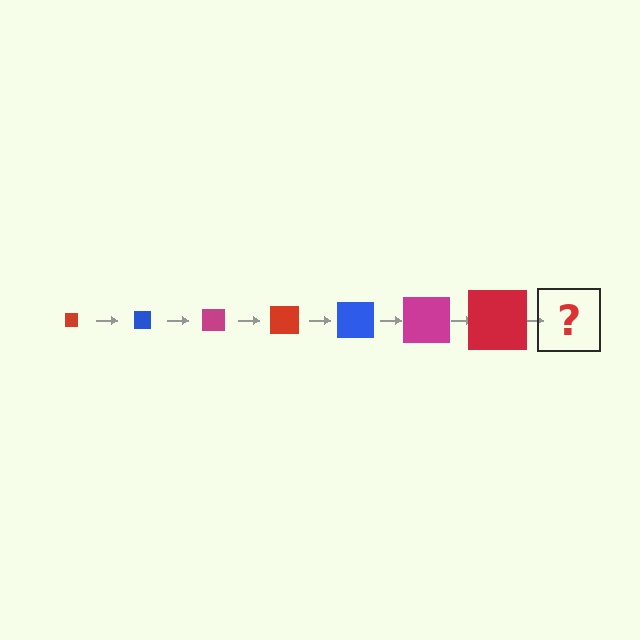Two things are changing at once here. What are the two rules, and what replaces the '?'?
The two rules are that the square grows larger each step and the color cycles through red, blue, and magenta. The '?' should be a blue square, larger than the previous one.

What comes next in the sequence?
The next element should be a blue square, larger than the previous one.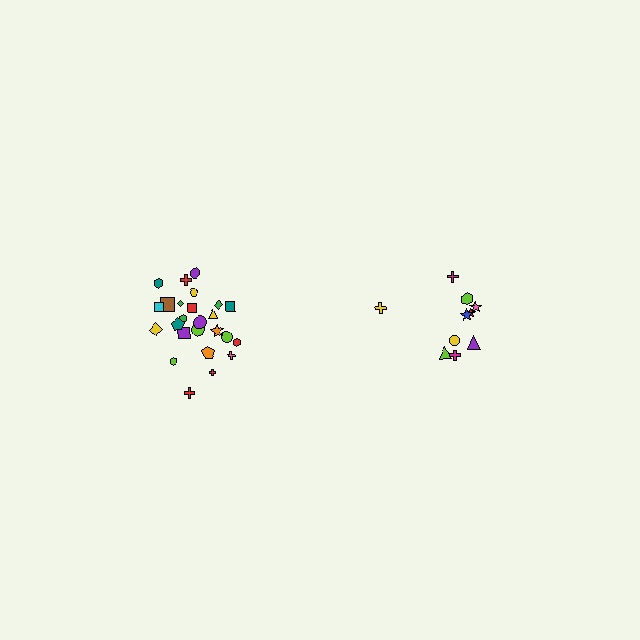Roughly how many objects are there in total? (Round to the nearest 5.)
Roughly 35 objects in total.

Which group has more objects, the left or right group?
The left group.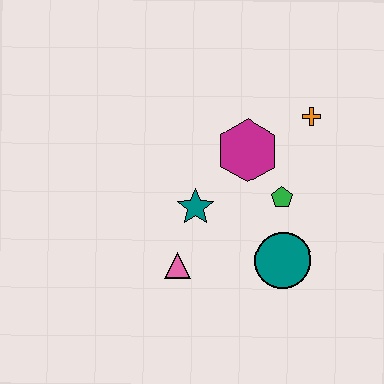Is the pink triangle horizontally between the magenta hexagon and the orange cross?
No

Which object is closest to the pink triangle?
The teal star is closest to the pink triangle.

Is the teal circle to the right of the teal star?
Yes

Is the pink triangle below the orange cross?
Yes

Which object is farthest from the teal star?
The orange cross is farthest from the teal star.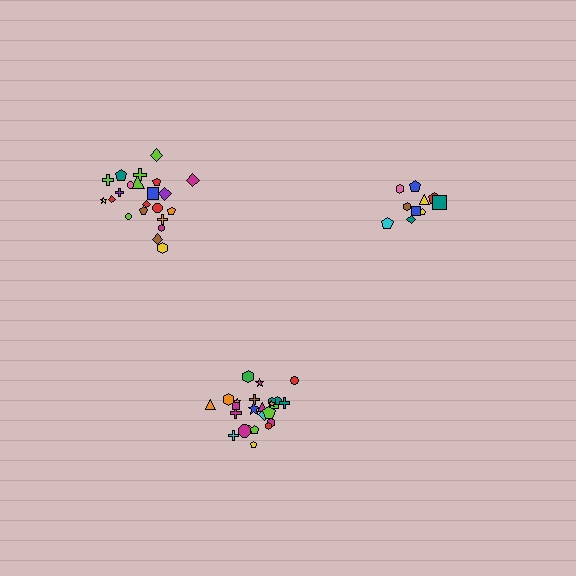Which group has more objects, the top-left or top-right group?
The top-left group.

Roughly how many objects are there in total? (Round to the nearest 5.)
Roughly 55 objects in total.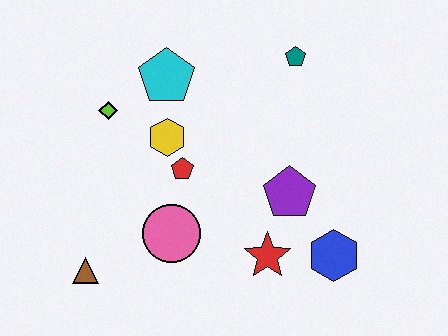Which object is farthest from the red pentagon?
The blue hexagon is farthest from the red pentagon.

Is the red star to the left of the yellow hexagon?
No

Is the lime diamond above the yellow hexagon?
Yes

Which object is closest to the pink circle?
The red pentagon is closest to the pink circle.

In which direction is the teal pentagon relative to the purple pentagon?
The teal pentagon is above the purple pentagon.